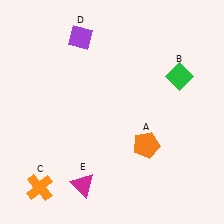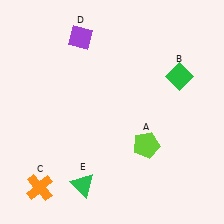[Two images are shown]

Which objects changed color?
A changed from orange to lime. E changed from magenta to green.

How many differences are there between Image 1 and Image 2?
There are 2 differences between the two images.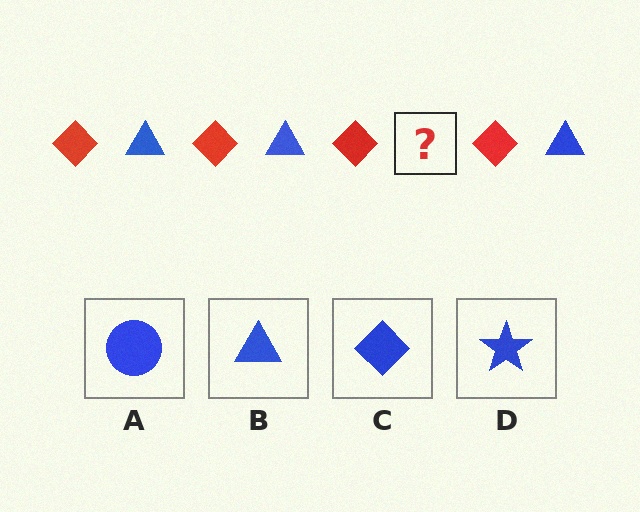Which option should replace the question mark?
Option B.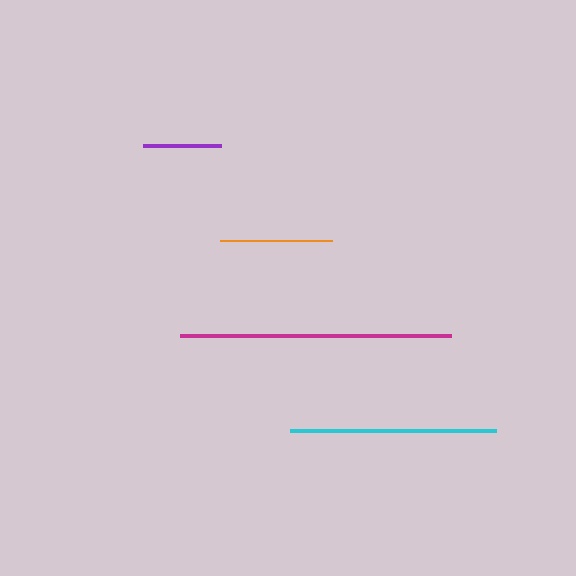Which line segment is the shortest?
The purple line is the shortest at approximately 79 pixels.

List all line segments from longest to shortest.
From longest to shortest: magenta, cyan, orange, purple.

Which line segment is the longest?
The magenta line is the longest at approximately 271 pixels.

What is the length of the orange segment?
The orange segment is approximately 112 pixels long.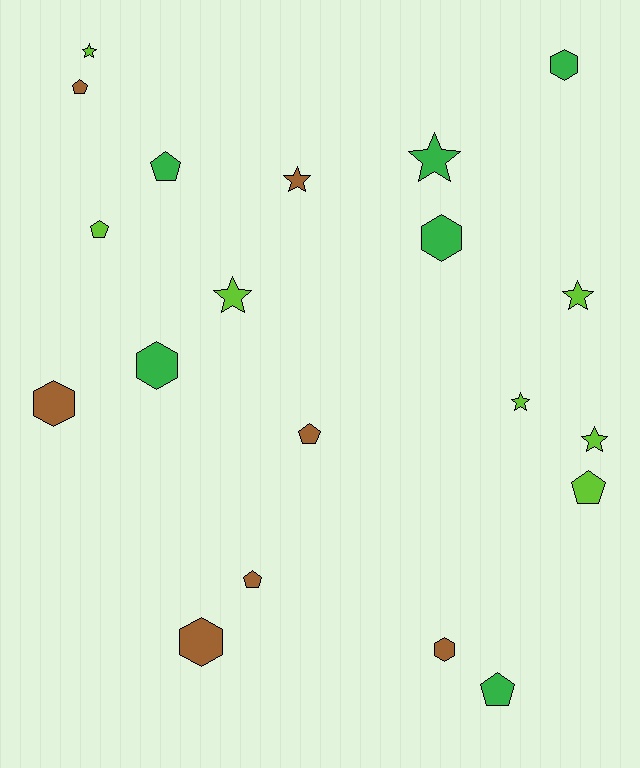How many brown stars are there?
There is 1 brown star.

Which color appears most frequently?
Lime, with 7 objects.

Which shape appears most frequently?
Pentagon, with 7 objects.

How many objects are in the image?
There are 20 objects.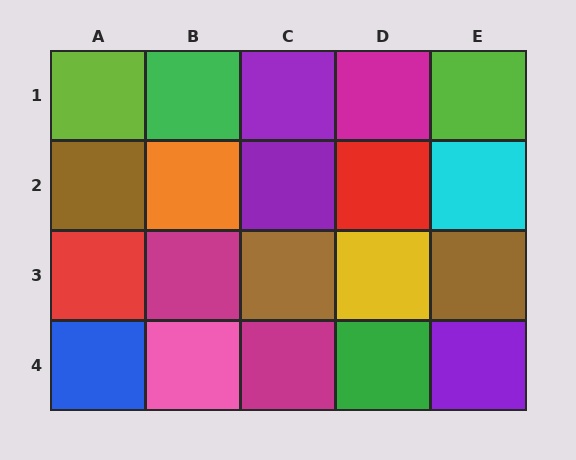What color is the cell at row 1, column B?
Green.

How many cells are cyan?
1 cell is cyan.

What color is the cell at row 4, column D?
Green.